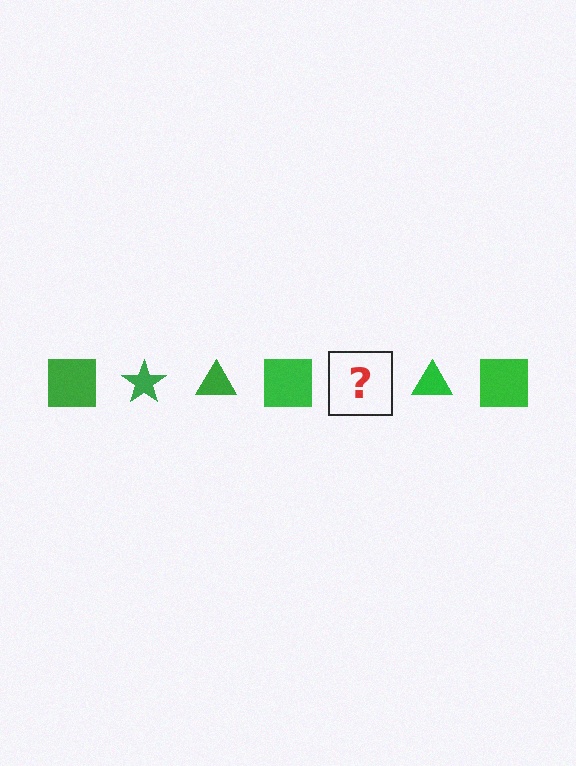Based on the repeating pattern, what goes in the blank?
The blank should be a green star.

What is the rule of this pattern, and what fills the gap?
The rule is that the pattern cycles through square, star, triangle shapes in green. The gap should be filled with a green star.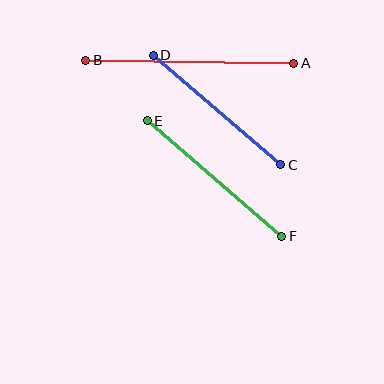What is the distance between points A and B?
The distance is approximately 208 pixels.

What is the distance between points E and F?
The distance is approximately 178 pixels.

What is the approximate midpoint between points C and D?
The midpoint is at approximately (217, 110) pixels.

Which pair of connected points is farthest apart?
Points A and B are farthest apart.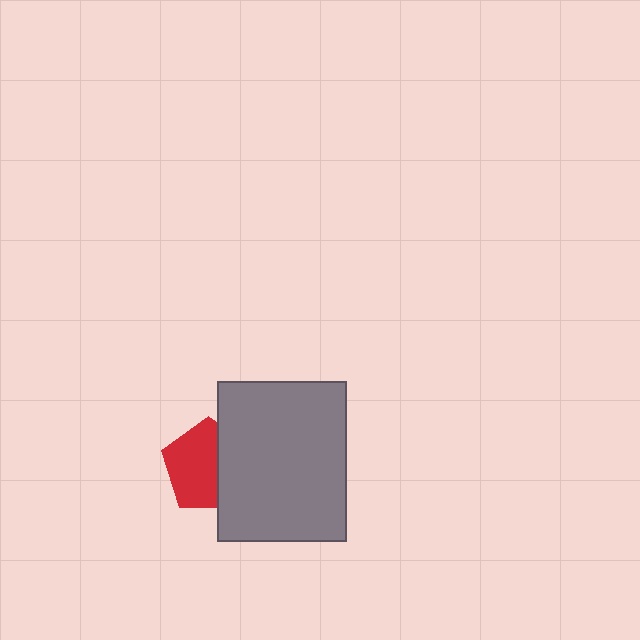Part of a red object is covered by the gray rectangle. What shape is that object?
It is a pentagon.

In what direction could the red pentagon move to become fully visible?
The red pentagon could move left. That would shift it out from behind the gray rectangle entirely.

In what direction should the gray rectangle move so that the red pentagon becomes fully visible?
The gray rectangle should move right. That is the shortest direction to clear the overlap and leave the red pentagon fully visible.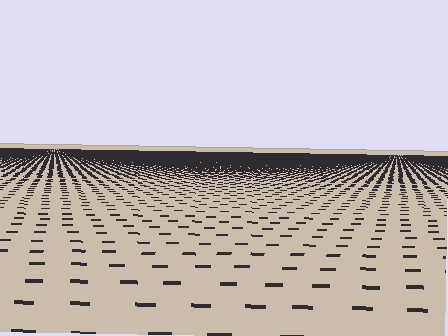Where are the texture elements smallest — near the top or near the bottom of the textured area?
Near the top.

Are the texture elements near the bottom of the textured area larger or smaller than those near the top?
Larger. Near the bottom, elements are closer to the viewer and appear at a bigger on-screen size.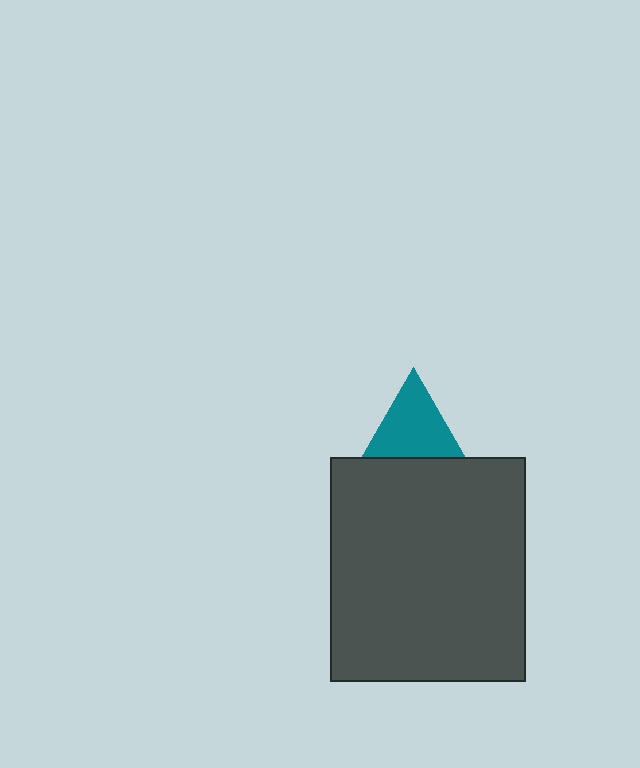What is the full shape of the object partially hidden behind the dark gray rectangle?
The partially hidden object is a teal triangle.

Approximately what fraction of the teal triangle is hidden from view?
Roughly 37% of the teal triangle is hidden behind the dark gray rectangle.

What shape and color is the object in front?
The object in front is a dark gray rectangle.